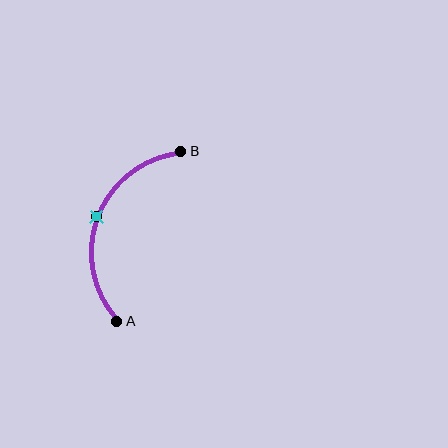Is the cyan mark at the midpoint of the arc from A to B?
Yes. The cyan mark lies on the arc at equal arc-length from both A and B — it is the arc midpoint.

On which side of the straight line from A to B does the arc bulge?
The arc bulges to the left of the straight line connecting A and B.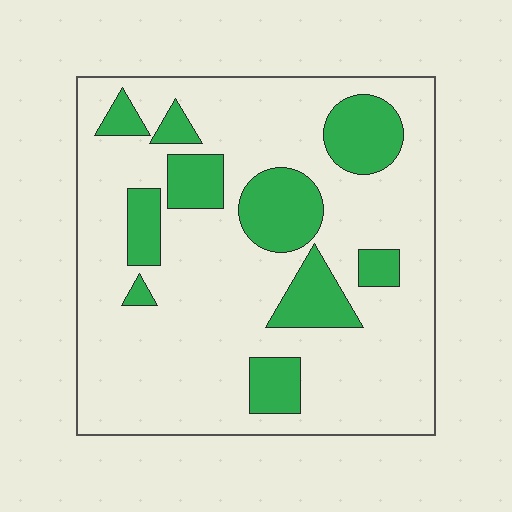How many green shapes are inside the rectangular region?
10.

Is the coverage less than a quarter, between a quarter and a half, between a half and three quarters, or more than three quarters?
Less than a quarter.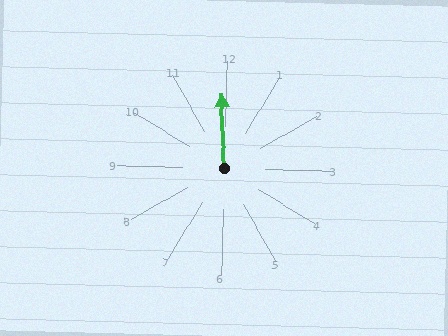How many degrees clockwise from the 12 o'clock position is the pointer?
Approximately 357 degrees.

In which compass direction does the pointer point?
North.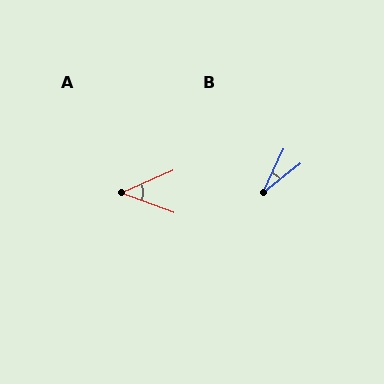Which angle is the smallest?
B, at approximately 27 degrees.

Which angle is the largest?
A, at approximately 44 degrees.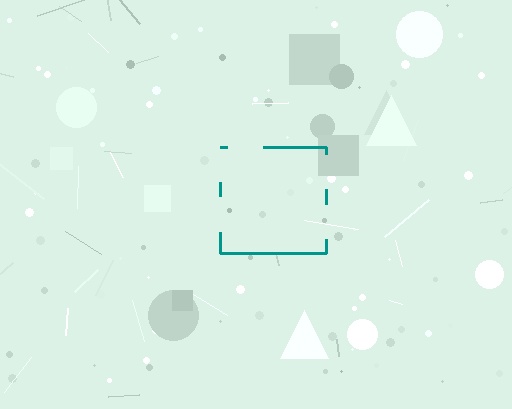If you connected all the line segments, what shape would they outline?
They would outline a square.